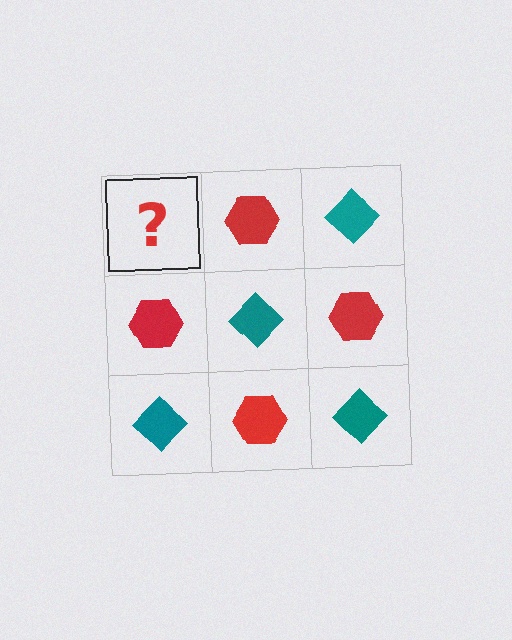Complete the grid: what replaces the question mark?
The question mark should be replaced with a teal diamond.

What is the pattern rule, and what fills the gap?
The rule is that it alternates teal diamond and red hexagon in a checkerboard pattern. The gap should be filled with a teal diamond.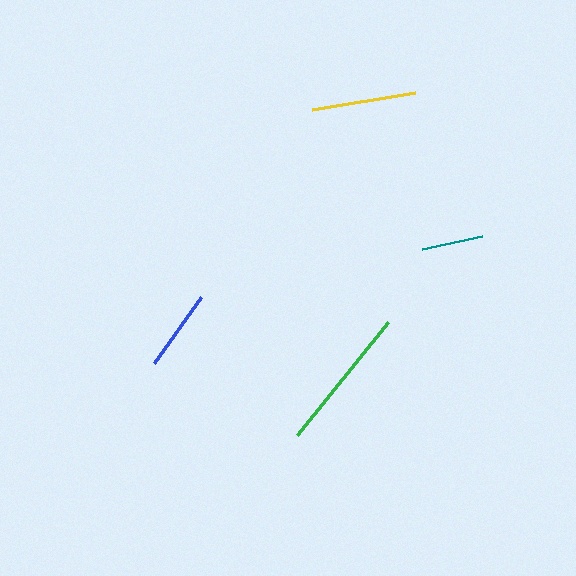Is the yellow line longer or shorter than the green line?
The green line is longer than the yellow line.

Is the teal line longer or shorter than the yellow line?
The yellow line is longer than the teal line.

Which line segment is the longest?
The green line is the longest at approximately 145 pixels.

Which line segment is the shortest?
The teal line is the shortest at approximately 61 pixels.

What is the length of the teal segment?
The teal segment is approximately 61 pixels long.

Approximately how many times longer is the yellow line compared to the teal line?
The yellow line is approximately 1.7 times the length of the teal line.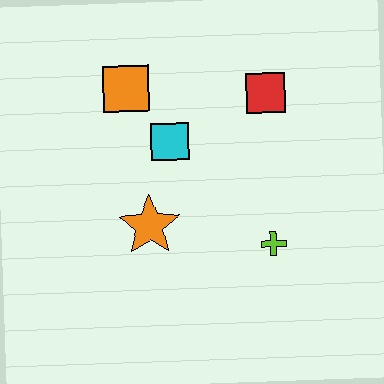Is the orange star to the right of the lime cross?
No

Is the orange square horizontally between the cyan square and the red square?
No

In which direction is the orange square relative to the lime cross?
The orange square is above the lime cross.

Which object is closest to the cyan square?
The orange square is closest to the cyan square.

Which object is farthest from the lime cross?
The orange square is farthest from the lime cross.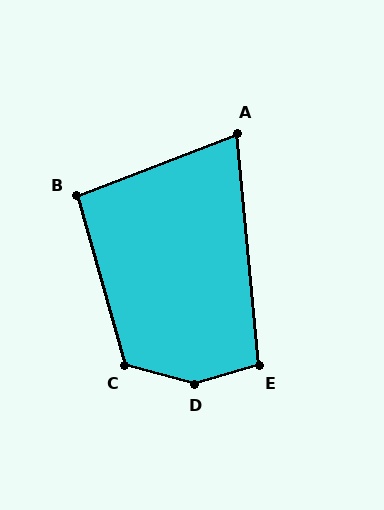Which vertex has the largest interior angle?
D, at approximately 149 degrees.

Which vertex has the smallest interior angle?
A, at approximately 74 degrees.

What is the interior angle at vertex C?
Approximately 121 degrees (obtuse).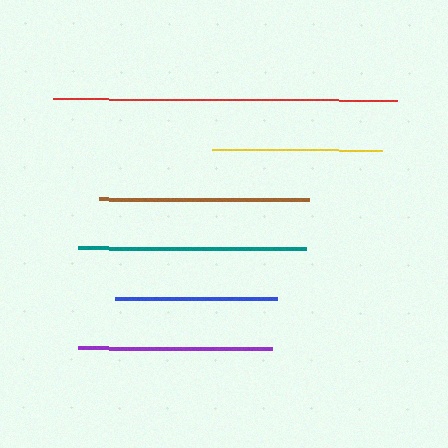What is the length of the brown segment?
The brown segment is approximately 210 pixels long.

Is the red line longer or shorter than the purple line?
The red line is longer than the purple line.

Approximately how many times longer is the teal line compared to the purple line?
The teal line is approximately 1.2 times the length of the purple line.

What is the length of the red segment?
The red segment is approximately 344 pixels long.